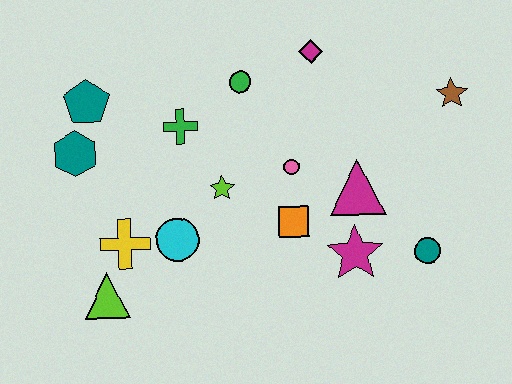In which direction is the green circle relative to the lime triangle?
The green circle is above the lime triangle.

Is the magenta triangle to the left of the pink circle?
No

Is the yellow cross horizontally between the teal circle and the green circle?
No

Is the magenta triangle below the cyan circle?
No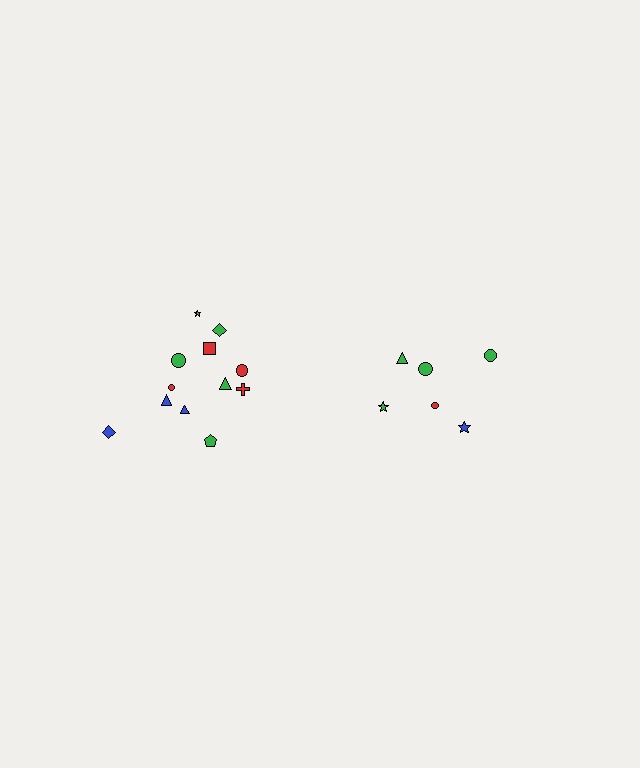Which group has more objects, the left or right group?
The left group.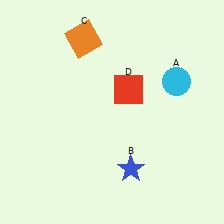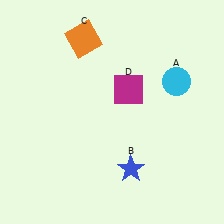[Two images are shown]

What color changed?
The square (D) changed from red in Image 1 to magenta in Image 2.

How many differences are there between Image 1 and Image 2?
There is 1 difference between the two images.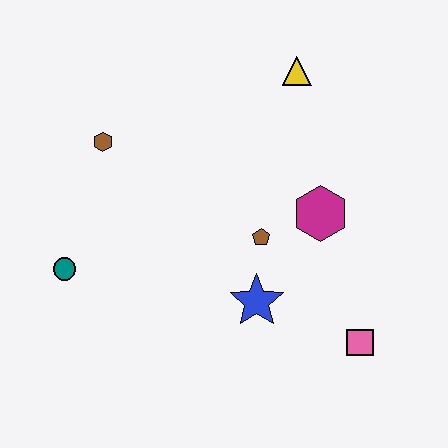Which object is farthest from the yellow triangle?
The teal circle is farthest from the yellow triangle.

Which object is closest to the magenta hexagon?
The brown pentagon is closest to the magenta hexagon.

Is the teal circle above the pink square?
Yes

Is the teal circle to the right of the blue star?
No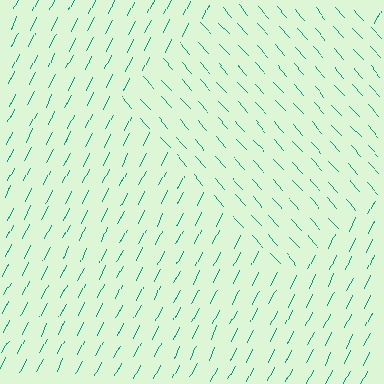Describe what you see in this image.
The image is filled with small teal line segments. A diamond region in the image has lines oriented differently from the surrounding lines, creating a visible texture boundary.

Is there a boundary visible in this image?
Yes, there is a texture boundary formed by a change in line orientation.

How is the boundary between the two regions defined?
The boundary is defined purely by a change in line orientation (approximately 68 degrees difference). All lines are the same color and thickness.